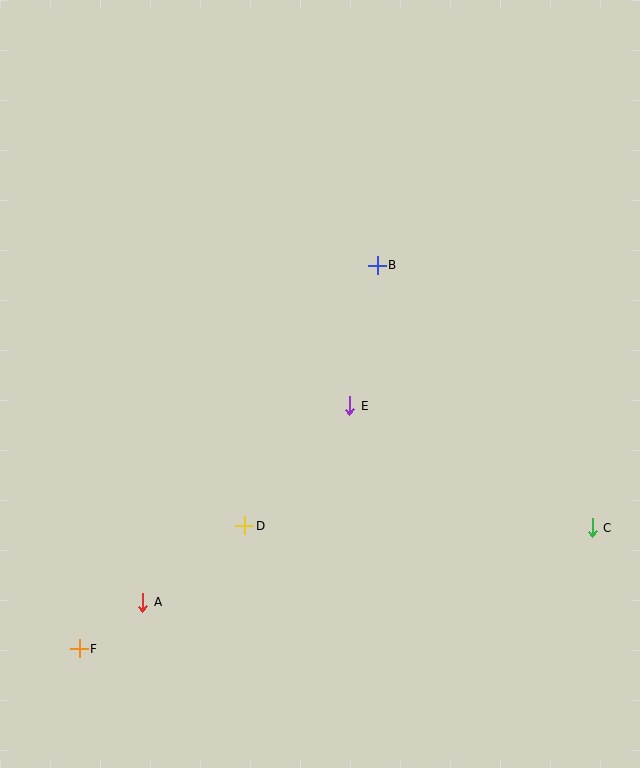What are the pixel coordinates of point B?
Point B is at (377, 265).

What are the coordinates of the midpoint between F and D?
The midpoint between F and D is at (162, 587).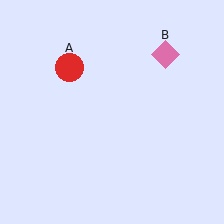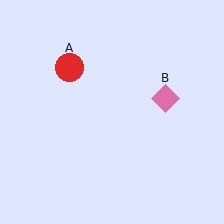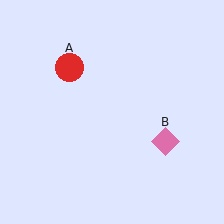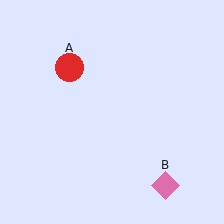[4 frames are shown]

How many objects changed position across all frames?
1 object changed position: pink diamond (object B).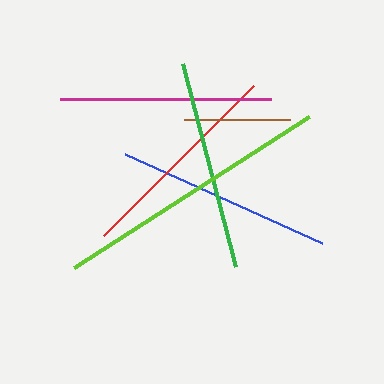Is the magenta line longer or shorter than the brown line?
The magenta line is longer than the brown line.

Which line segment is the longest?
The lime line is the longest at approximately 279 pixels.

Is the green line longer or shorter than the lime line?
The lime line is longer than the green line.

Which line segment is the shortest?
The brown line is the shortest at approximately 107 pixels.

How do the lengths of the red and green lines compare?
The red and green lines are approximately the same length.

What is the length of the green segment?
The green segment is approximately 210 pixels long.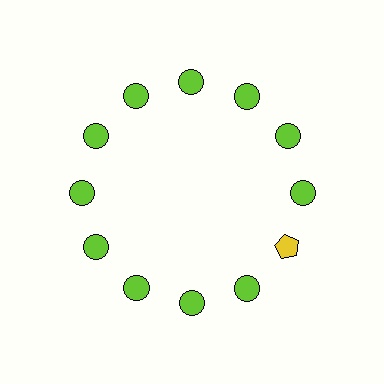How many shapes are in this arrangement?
There are 12 shapes arranged in a ring pattern.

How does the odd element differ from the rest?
It differs in both color (yellow instead of lime) and shape (pentagon instead of circle).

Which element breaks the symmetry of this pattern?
The yellow pentagon at roughly the 4 o'clock position breaks the symmetry. All other shapes are lime circles.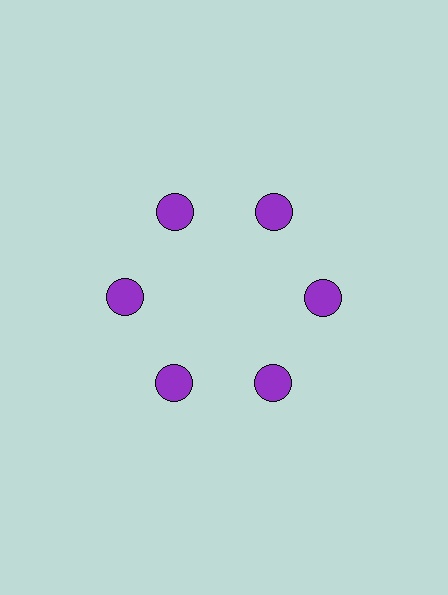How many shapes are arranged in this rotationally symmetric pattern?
There are 6 shapes, arranged in 6 groups of 1.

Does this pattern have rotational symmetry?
Yes, this pattern has 6-fold rotational symmetry. It looks the same after rotating 60 degrees around the center.